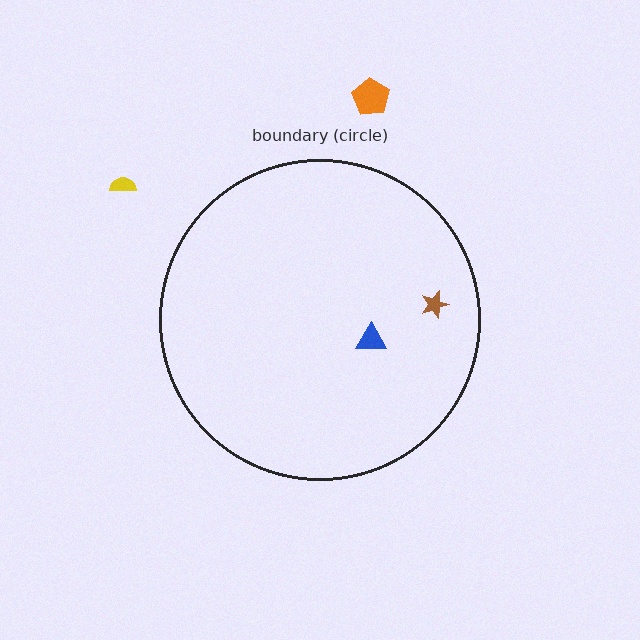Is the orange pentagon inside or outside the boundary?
Outside.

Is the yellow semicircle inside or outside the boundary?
Outside.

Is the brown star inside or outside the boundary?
Inside.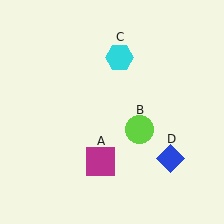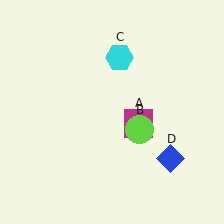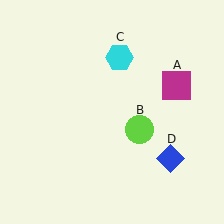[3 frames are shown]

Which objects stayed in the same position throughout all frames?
Lime circle (object B) and cyan hexagon (object C) and blue diamond (object D) remained stationary.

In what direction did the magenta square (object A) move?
The magenta square (object A) moved up and to the right.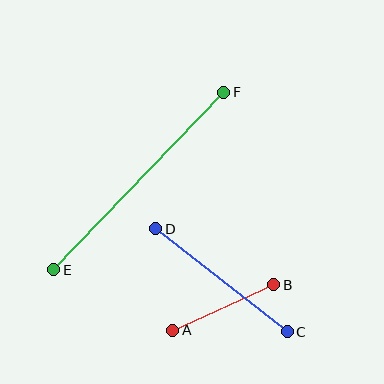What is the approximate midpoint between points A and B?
The midpoint is at approximately (223, 308) pixels.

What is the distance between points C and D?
The distance is approximately 167 pixels.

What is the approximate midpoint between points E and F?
The midpoint is at approximately (139, 181) pixels.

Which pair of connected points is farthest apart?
Points E and F are farthest apart.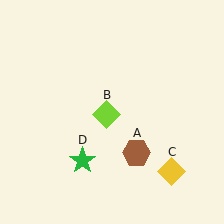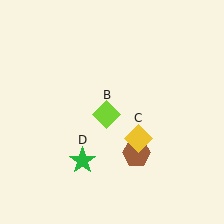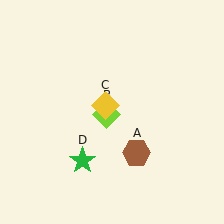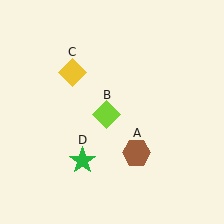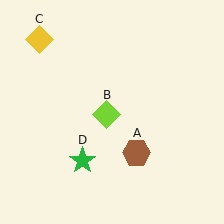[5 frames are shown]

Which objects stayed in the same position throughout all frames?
Brown hexagon (object A) and lime diamond (object B) and green star (object D) remained stationary.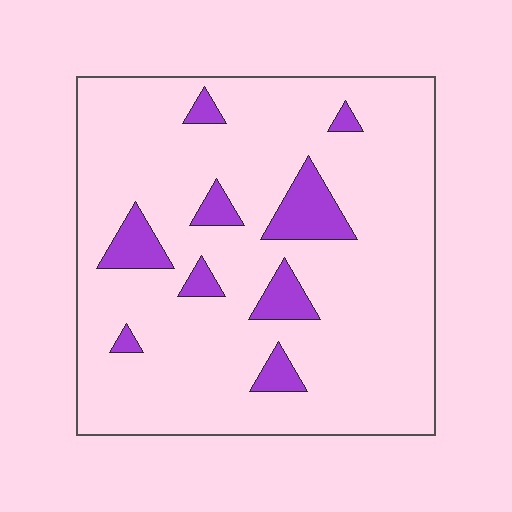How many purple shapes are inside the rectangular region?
9.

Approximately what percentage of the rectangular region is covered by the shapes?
Approximately 10%.